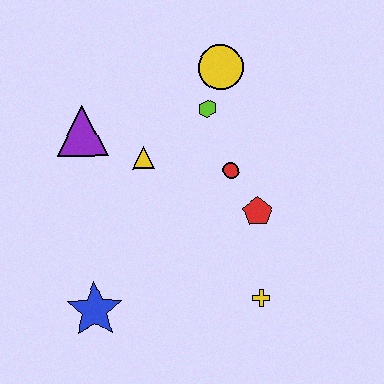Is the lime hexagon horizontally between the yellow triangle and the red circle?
Yes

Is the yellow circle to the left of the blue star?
No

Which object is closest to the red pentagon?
The red circle is closest to the red pentagon.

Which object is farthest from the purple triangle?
The yellow cross is farthest from the purple triangle.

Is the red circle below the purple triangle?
Yes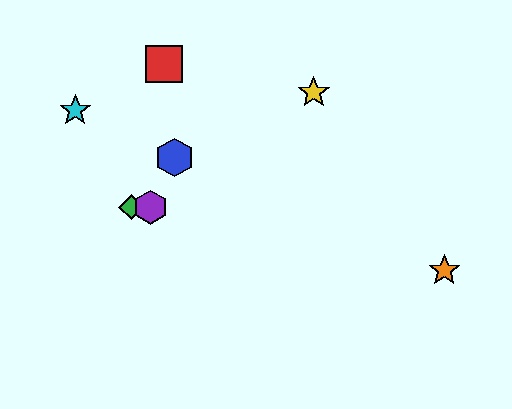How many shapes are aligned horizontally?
2 shapes (the green diamond, the purple hexagon) are aligned horizontally.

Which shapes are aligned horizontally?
The green diamond, the purple hexagon are aligned horizontally.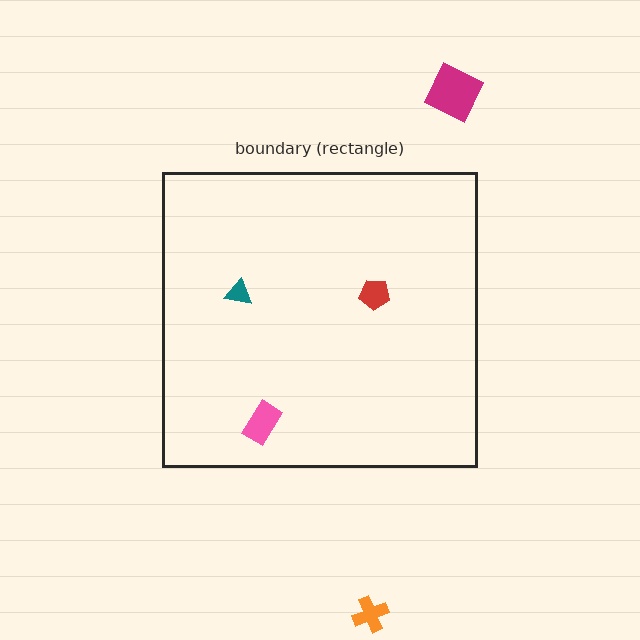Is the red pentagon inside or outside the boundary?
Inside.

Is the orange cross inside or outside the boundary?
Outside.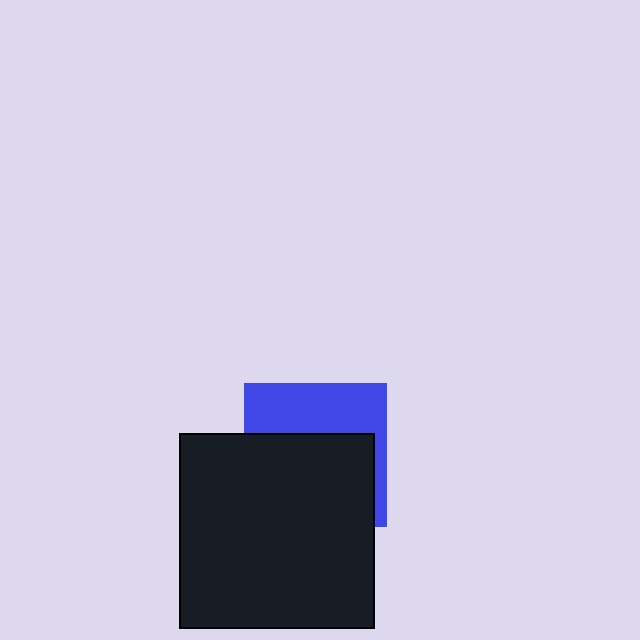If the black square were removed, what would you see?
You would see the complete blue square.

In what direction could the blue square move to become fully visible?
The blue square could move up. That would shift it out from behind the black square entirely.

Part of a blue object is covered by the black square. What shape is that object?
It is a square.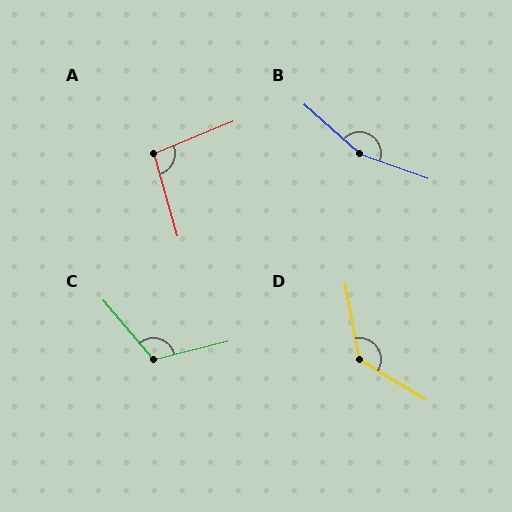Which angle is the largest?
B, at approximately 158 degrees.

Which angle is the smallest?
A, at approximately 96 degrees.